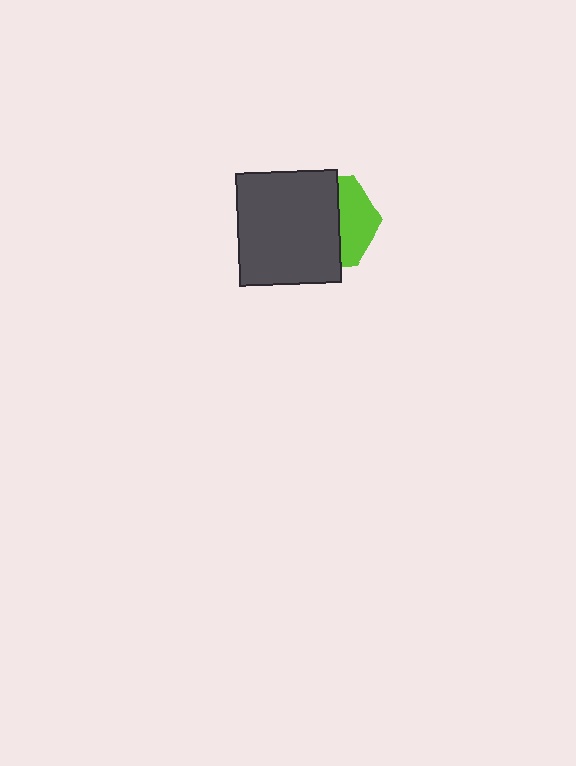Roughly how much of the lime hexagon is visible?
A small part of it is visible (roughly 38%).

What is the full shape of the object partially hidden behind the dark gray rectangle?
The partially hidden object is a lime hexagon.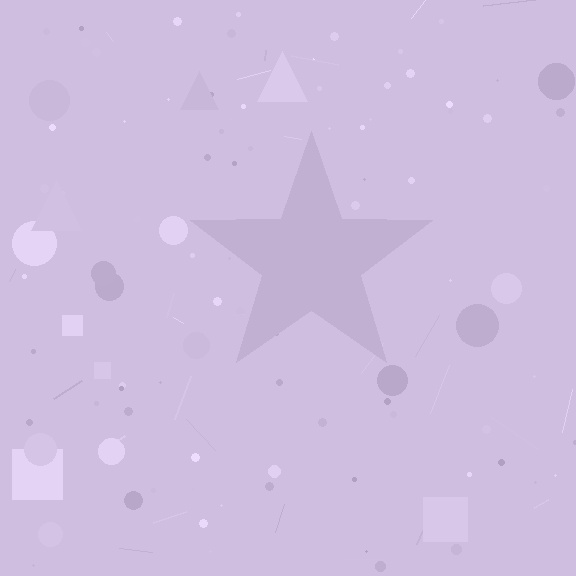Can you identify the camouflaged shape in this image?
The camouflaged shape is a star.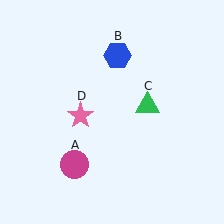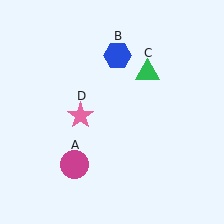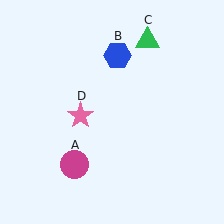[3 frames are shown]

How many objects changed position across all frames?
1 object changed position: green triangle (object C).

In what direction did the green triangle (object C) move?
The green triangle (object C) moved up.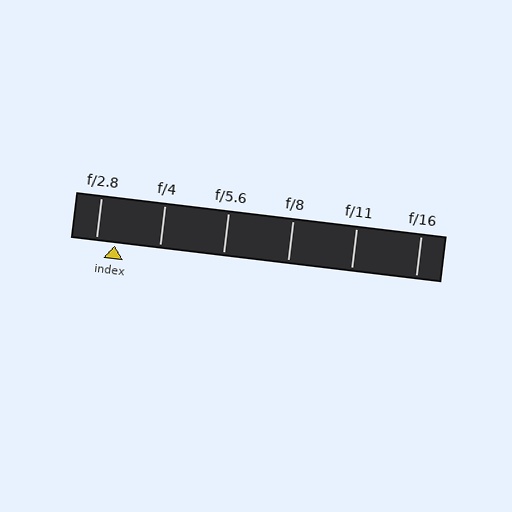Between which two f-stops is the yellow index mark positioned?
The index mark is between f/2.8 and f/4.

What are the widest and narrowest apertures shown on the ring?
The widest aperture shown is f/2.8 and the narrowest is f/16.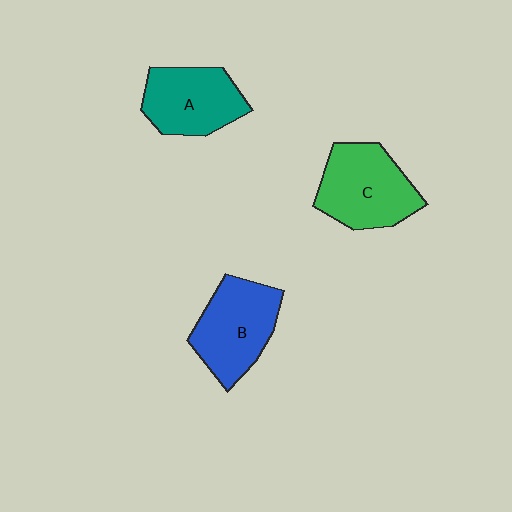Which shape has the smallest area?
Shape A (teal).